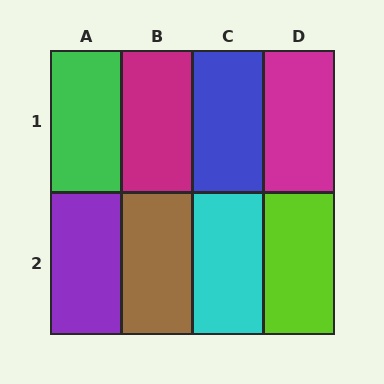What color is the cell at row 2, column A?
Purple.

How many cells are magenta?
2 cells are magenta.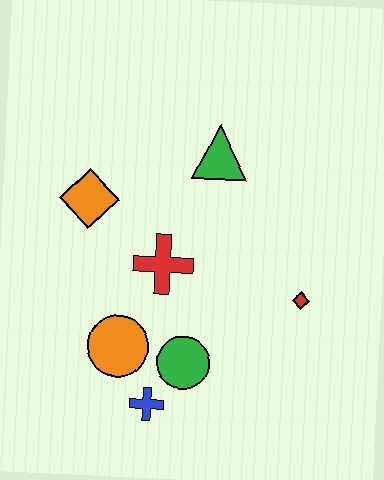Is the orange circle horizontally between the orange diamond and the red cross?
Yes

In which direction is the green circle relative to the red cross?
The green circle is below the red cross.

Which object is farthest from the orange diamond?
The red diamond is farthest from the orange diamond.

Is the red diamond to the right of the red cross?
Yes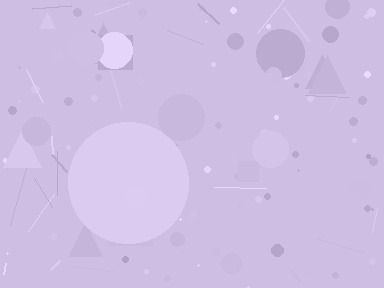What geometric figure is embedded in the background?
A circle is embedded in the background.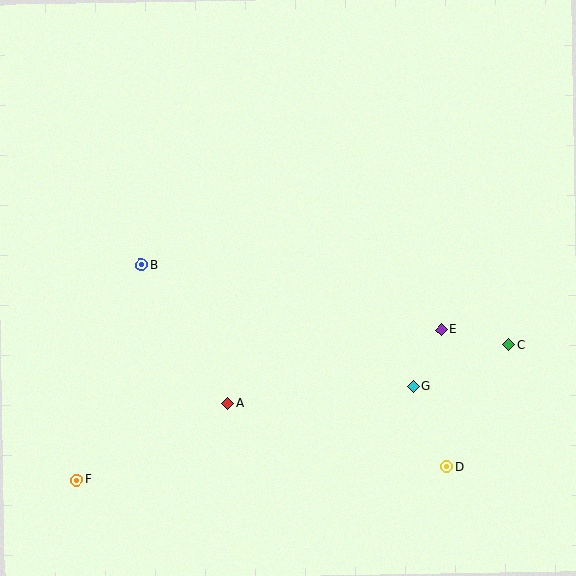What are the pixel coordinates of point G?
Point G is at (413, 386).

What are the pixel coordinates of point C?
Point C is at (509, 345).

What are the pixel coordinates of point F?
Point F is at (77, 480).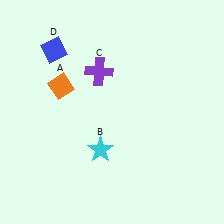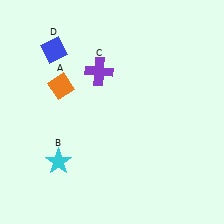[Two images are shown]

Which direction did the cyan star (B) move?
The cyan star (B) moved left.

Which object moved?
The cyan star (B) moved left.